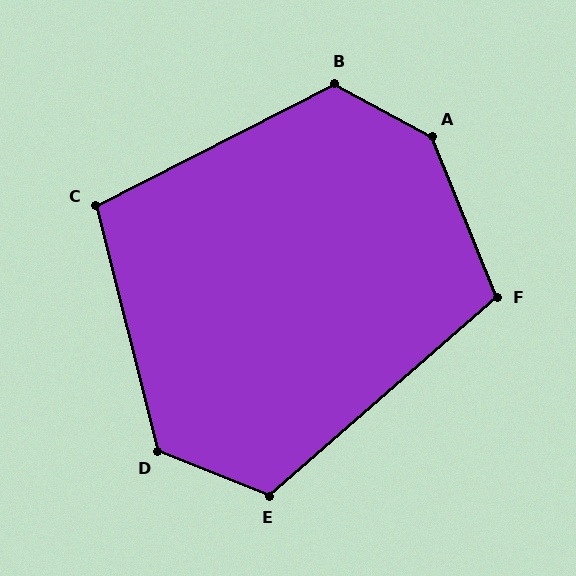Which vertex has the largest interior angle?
A, at approximately 140 degrees.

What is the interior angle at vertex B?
Approximately 125 degrees (obtuse).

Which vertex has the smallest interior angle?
C, at approximately 103 degrees.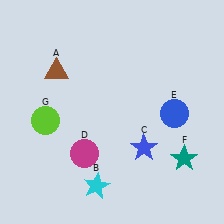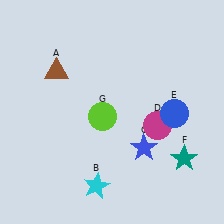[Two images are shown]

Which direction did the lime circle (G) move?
The lime circle (G) moved right.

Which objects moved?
The objects that moved are: the magenta circle (D), the lime circle (G).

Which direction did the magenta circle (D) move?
The magenta circle (D) moved right.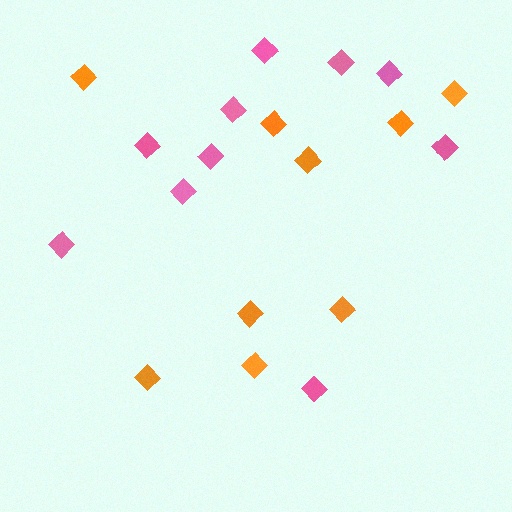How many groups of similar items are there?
There are 2 groups: one group of orange diamonds (9) and one group of pink diamonds (10).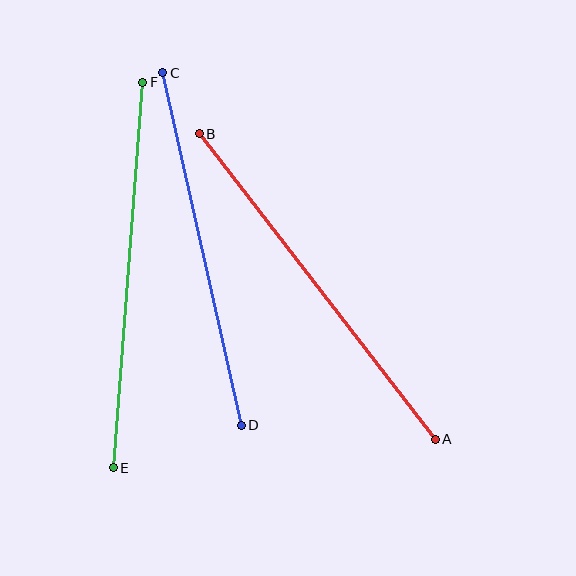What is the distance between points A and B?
The distance is approximately 386 pixels.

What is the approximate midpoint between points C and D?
The midpoint is at approximately (202, 249) pixels.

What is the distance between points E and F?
The distance is approximately 387 pixels.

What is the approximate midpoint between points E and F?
The midpoint is at approximately (128, 275) pixels.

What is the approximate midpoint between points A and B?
The midpoint is at approximately (317, 287) pixels.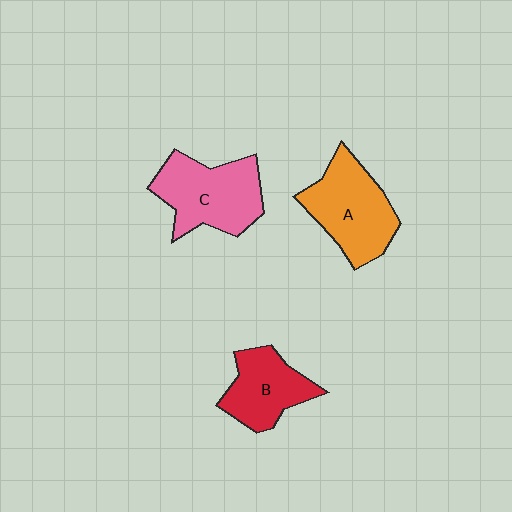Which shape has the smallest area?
Shape B (red).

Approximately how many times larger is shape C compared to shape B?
Approximately 1.3 times.